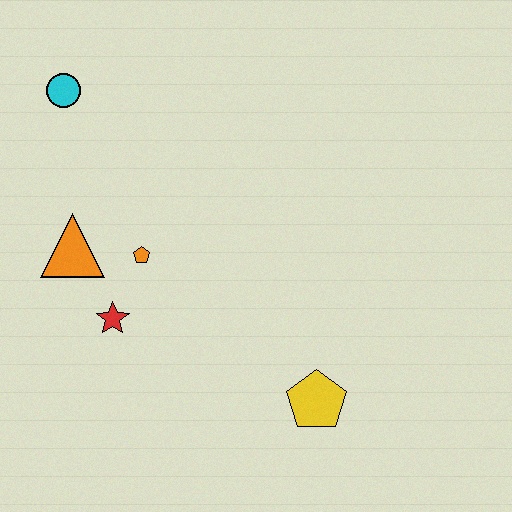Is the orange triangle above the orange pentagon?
Yes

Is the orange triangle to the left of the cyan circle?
No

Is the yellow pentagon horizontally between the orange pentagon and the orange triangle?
No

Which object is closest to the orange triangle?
The orange pentagon is closest to the orange triangle.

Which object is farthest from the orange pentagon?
The yellow pentagon is farthest from the orange pentagon.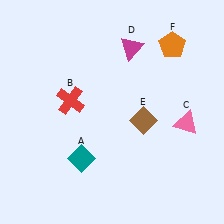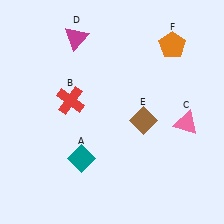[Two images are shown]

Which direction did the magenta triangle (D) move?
The magenta triangle (D) moved left.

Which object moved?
The magenta triangle (D) moved left.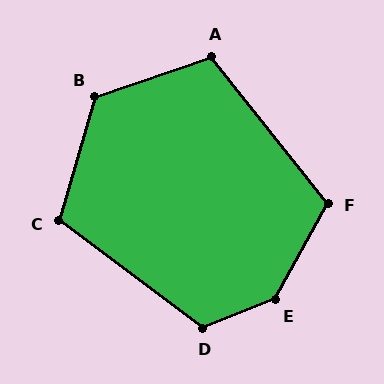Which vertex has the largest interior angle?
E, at approximately 140 degrees.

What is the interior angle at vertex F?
Approximately 113 degrees (obtuse).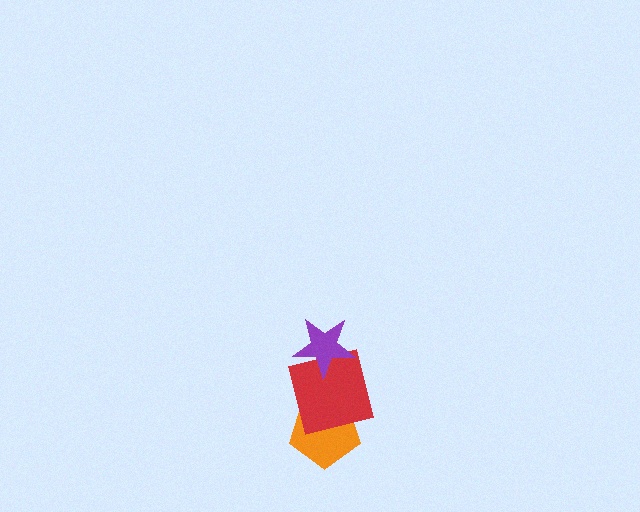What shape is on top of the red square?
The purple star is on top of the red square.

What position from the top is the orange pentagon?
The orange pentagon is 3rd from the top.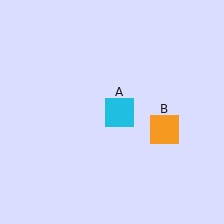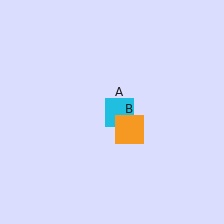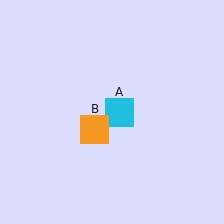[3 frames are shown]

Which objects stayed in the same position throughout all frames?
Cyan square (object A) remained stationary.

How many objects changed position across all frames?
1 object changed position: orange square (object B).